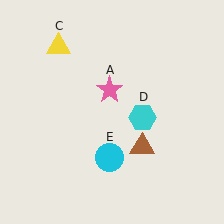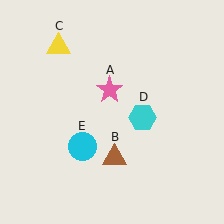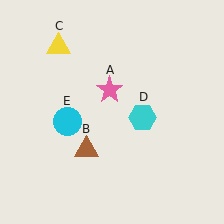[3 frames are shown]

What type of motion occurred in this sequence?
The brown triangle (object B), cyan circle (object E) rotated clockwise around the center of the scene.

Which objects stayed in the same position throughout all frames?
Pink star (object A) and yellow triangle (object C) and cyan hexagon (object D) remained stationary.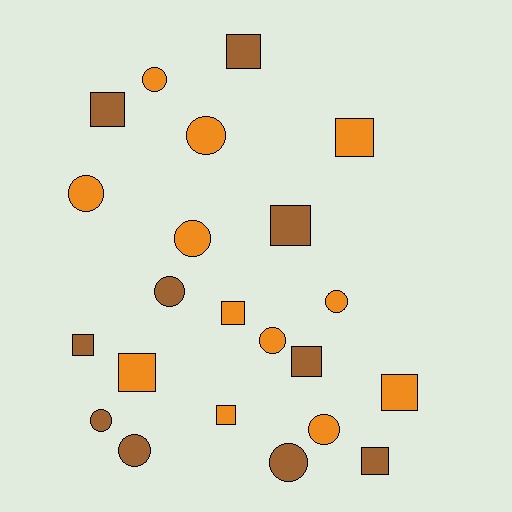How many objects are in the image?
There are 22 objects.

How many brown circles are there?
There are 4 brown circles.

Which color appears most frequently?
Orange, with 12 objects.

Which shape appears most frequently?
Circle, with 11 objects.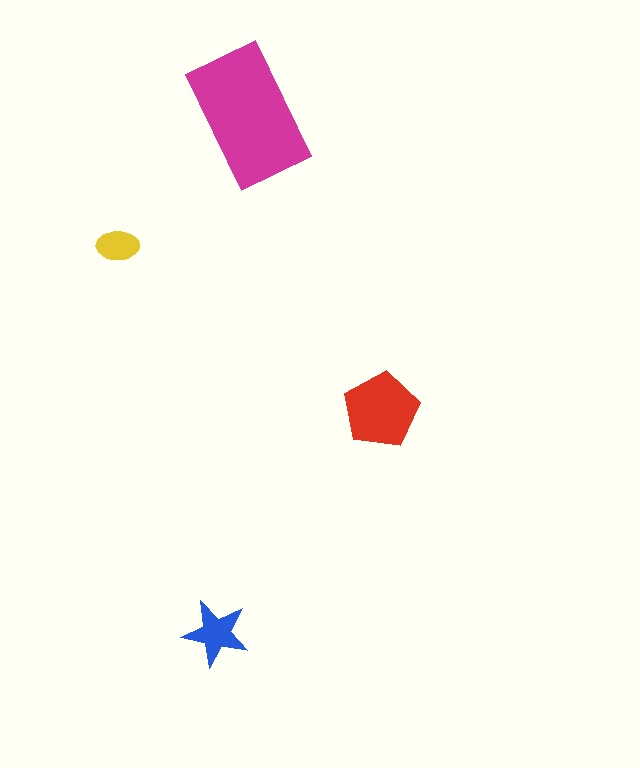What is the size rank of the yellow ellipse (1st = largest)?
4th.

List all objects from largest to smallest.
The magenta rectangle, the red pentagon, the blue star, the yellow ellipse.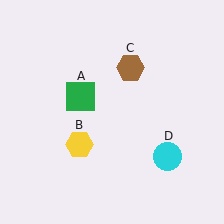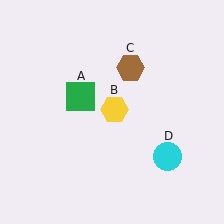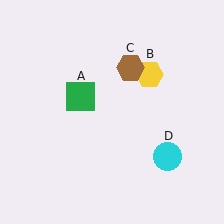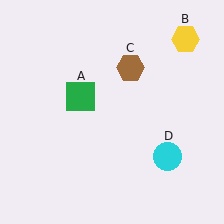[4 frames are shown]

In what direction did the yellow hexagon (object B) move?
The yellow hexagon (object B) moved up and to the right.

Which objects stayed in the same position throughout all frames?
Green square (object A) and brown hexagon (object C) and cyan circle (object D) remained stationary.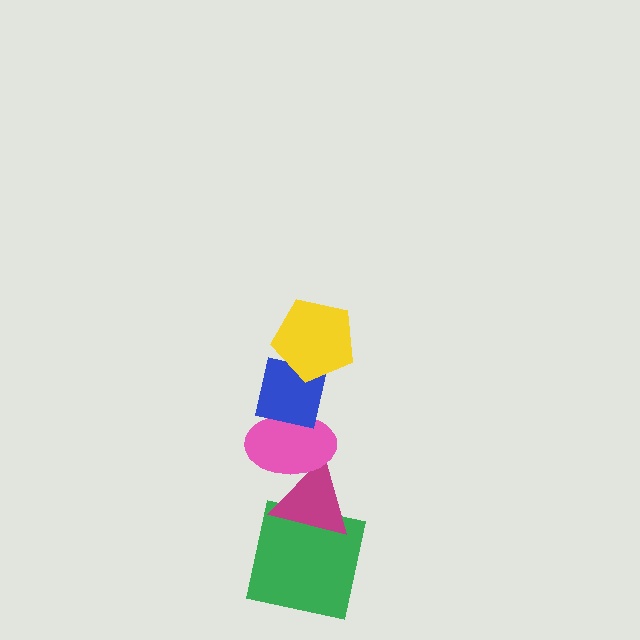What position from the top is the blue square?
The blue square is 2nd from the top.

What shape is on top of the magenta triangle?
The pink ellipse is on top of the magenta triangle.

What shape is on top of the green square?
The magenta triangle is on top of the green square.